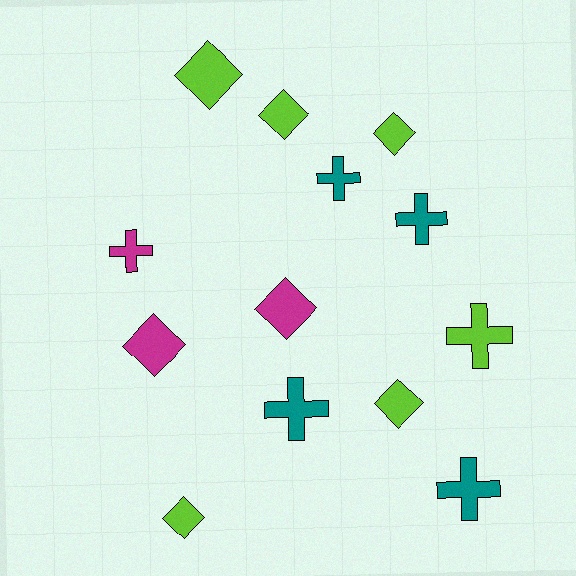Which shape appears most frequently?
Diamond, with 7 objects.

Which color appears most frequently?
Lime, with 6 objects.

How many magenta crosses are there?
There is 1 magenta cross.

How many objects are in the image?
There are 13 objects.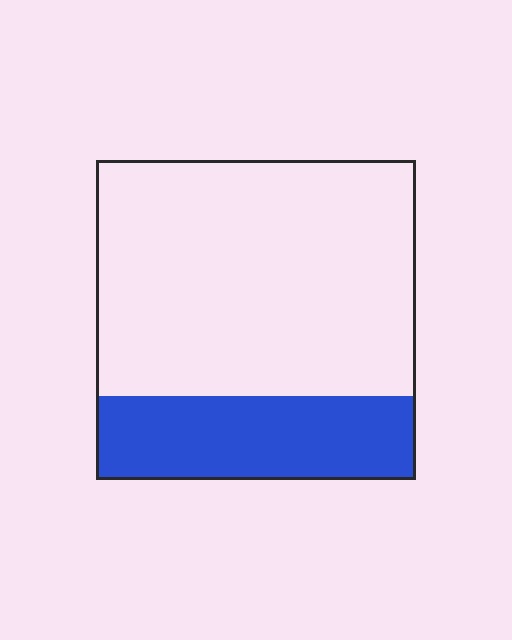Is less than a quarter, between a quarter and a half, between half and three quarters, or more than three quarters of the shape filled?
Between a quarter and a half.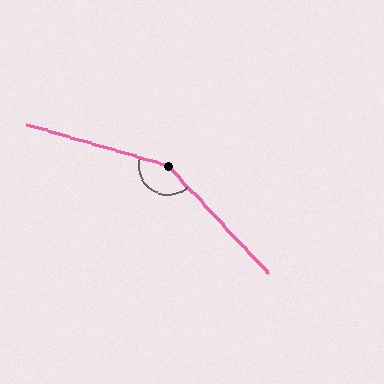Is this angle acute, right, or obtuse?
It is obtuse.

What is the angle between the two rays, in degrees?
Approximately 149 degrees.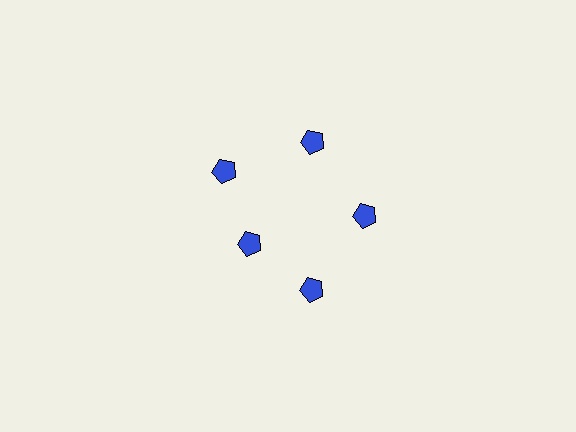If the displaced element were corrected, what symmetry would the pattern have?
It would have 5-fold rotational symmetry — the pattern would map onto itself every 72 degrees.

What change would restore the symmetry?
The symmetry would be restored by moving it outward, back onto the ring so that all 5 pentagons sit at equal angles and equal distance from the center.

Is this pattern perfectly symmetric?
No. The 5 blue pentagons are arranged in a ring, but one element near the 8 o'clock position is pulled inward toward the center, breaking the 5-fold rotational symmetry.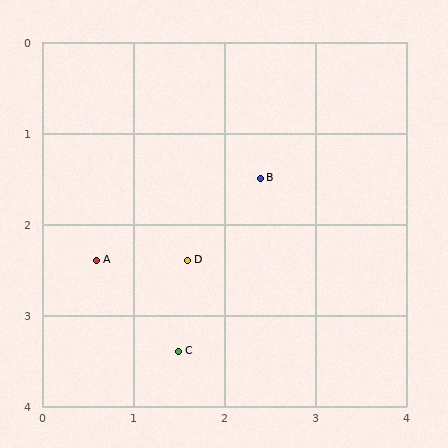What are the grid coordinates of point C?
Point C is at approximately (1.5, 3.4).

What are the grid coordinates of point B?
Point B is at approximately (2.4, 1.5).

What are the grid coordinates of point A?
Point A is at approximately (0.6, 2.4).